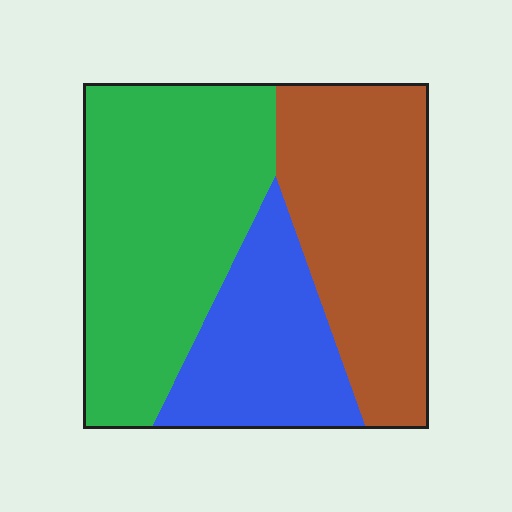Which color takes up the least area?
Blue, at roughly 25%.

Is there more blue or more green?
Green.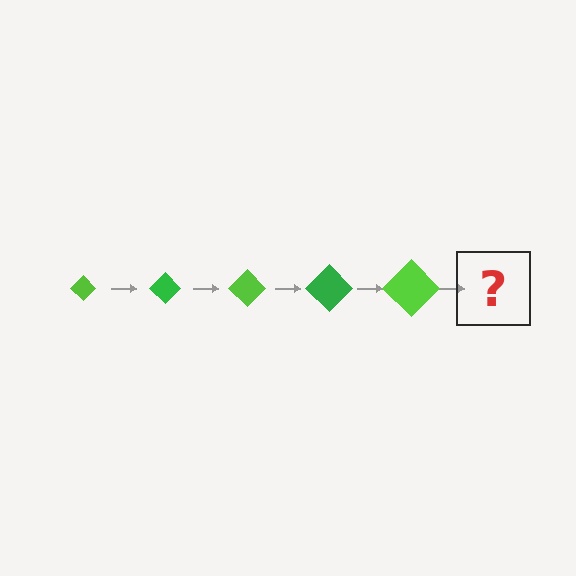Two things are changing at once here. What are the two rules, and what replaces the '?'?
The two rules are that the diamond grows larger each step and the color cycles through lime and green. The '?' should be a green diamond, larger than the previous one.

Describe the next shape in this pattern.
It should be a green diamond, larger than the previous one.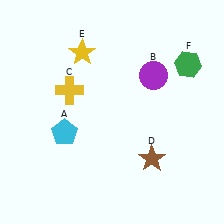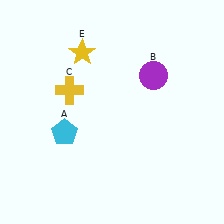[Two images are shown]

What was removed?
The brown star (D), the green hexagon (F) were removed in Image 2.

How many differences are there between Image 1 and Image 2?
There are 2 differences between the two images.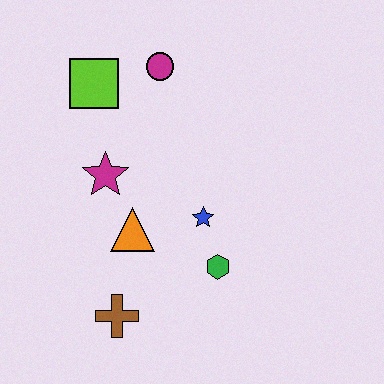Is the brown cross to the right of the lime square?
Yes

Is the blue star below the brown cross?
No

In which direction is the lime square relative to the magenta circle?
The lime square is to the left of the magenta circle.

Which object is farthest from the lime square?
The brown cross is farthest from the lime square.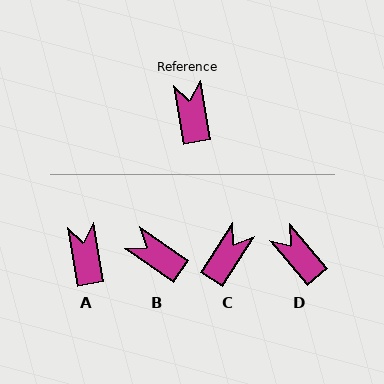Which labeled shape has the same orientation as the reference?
A.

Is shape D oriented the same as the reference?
No, it is off by about 30 degrees.